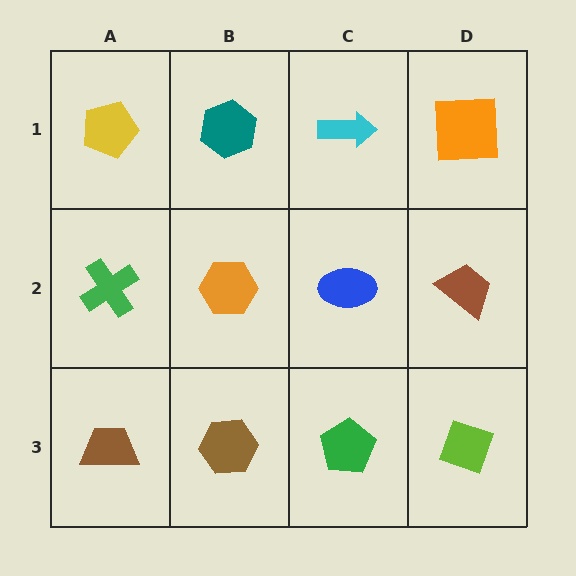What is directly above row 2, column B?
A teal hexagon.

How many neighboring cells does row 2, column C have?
4.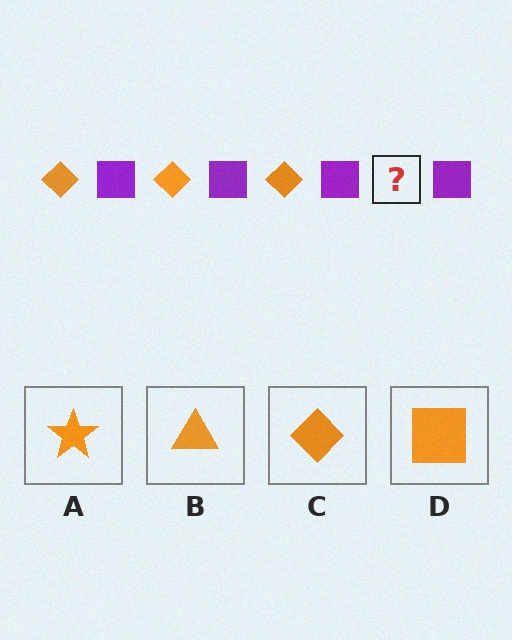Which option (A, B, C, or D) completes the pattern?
C.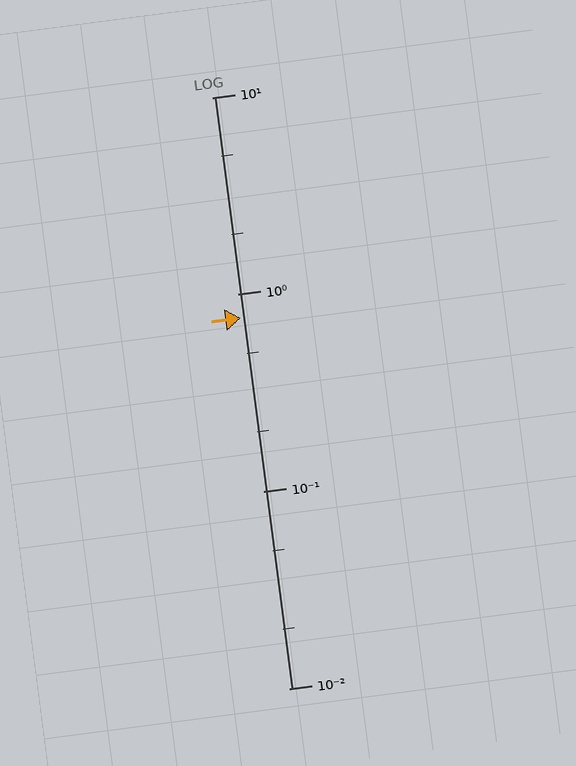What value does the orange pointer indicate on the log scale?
The pointer indicates approximately 0.76.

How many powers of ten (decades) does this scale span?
The scale spans 3 decades, from 0.01 to 10.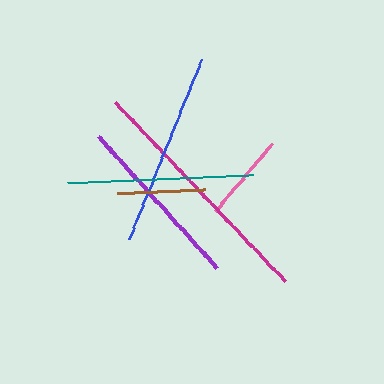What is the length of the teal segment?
The teal segment is approximately 186 pixels long.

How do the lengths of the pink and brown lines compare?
The pink and brown lines are approximately the same length.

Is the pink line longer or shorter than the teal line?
The teal line is longer than the pink line.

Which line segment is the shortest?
The brown line is the shortest at approximately 87 pixels.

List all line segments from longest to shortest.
From longest to shortest: magenta, blue, teal, purple, pink, brown.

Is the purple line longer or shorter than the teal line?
The teal line is longer than the purple line.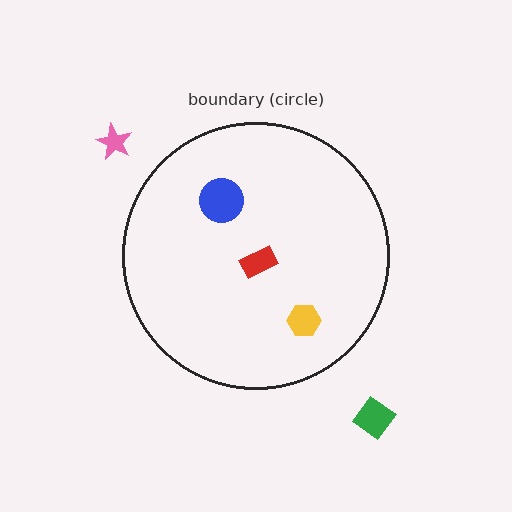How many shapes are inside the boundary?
3 inside, 2 outside.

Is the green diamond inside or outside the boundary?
Outside.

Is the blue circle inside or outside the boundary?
Inside.